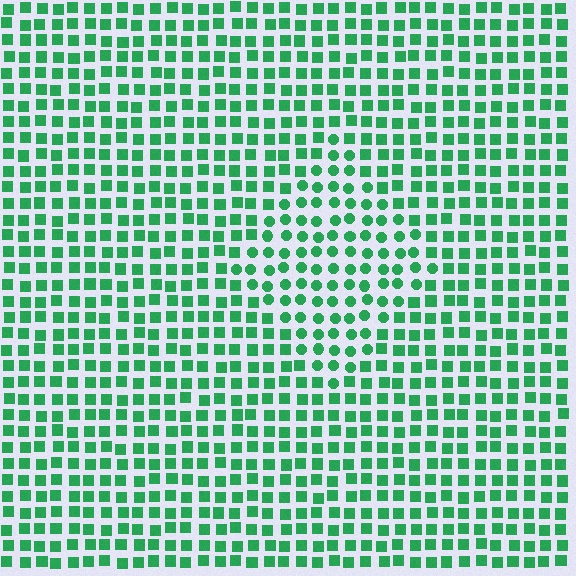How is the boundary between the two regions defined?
The boundary is defined by a change in element shape: circles inside vs. squares outside. All elements share the same color and spacing.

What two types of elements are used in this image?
The image uses circles inside the diamond region and squares outside it.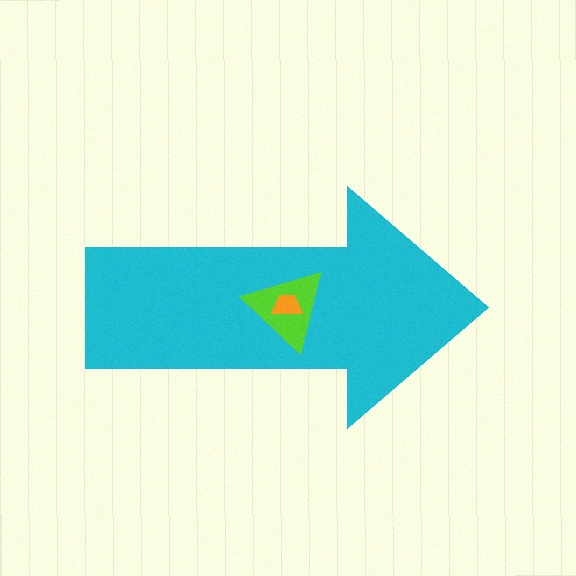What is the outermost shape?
The cyan arrow.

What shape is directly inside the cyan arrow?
The lime triangle.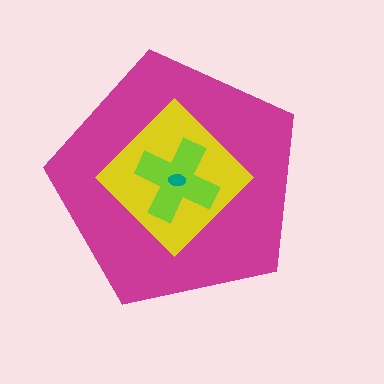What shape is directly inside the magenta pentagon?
The yellow diamond.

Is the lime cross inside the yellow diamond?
Yes.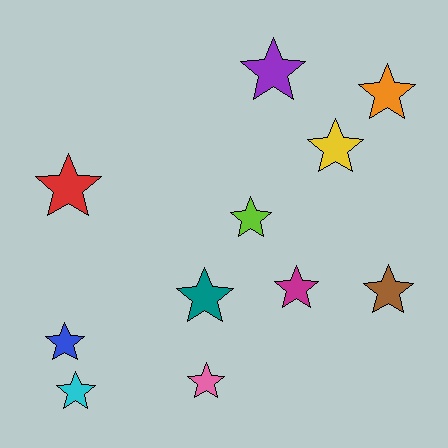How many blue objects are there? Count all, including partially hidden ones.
There is 1 blue object.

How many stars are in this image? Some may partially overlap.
There are 11 stars.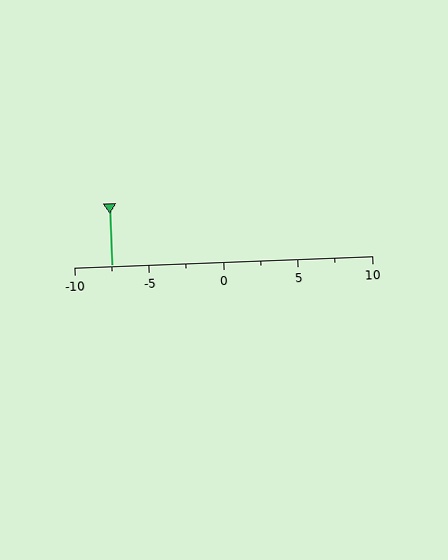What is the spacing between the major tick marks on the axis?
The major ticks are spaced 5 apart.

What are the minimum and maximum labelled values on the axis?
The axis runs from -10 to 10.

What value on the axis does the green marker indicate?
The marker indicates approximately -7.5.